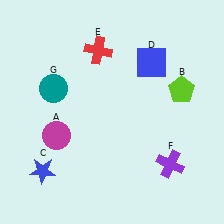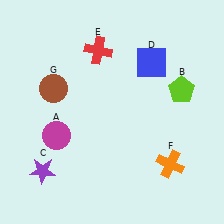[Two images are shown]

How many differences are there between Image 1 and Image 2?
There are 3 differences between the two images.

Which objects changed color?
C changed from blue to purple. F changed from purple to orange. G changed from teal to brown.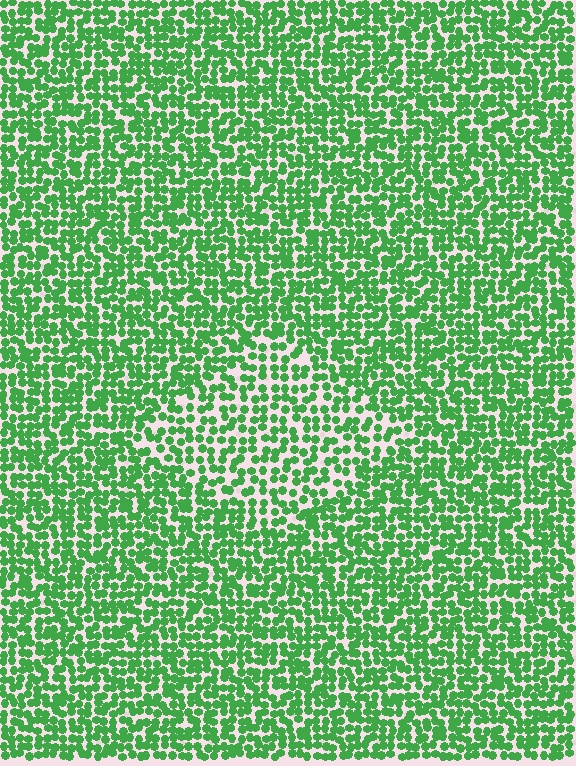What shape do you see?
I see a diamond.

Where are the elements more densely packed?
The elements are more densely packed outside the diamond boundary.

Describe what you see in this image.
The image contains small green elements arranged at two different densities. A diamond-shaped region is visible where the elements are less densely packed than the surrounding area.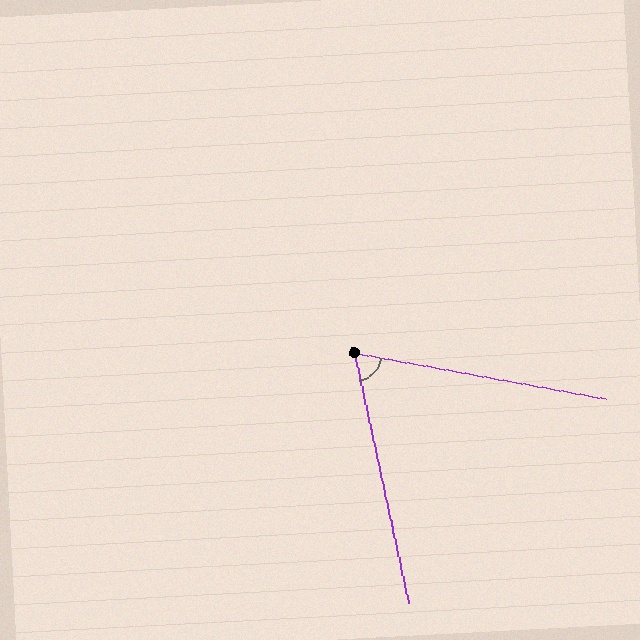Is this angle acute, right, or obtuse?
It is acute.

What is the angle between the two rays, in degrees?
Approximately 67 degrees.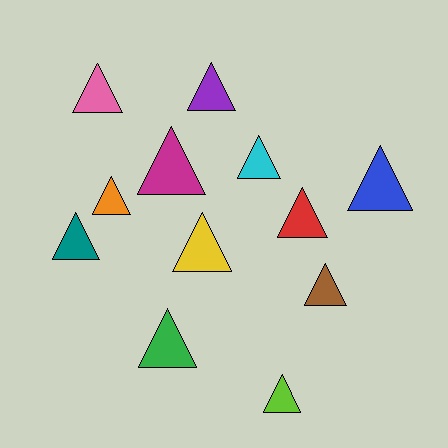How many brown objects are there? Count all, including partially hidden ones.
There is 1 brown object.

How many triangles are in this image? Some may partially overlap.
There are 12 triangles.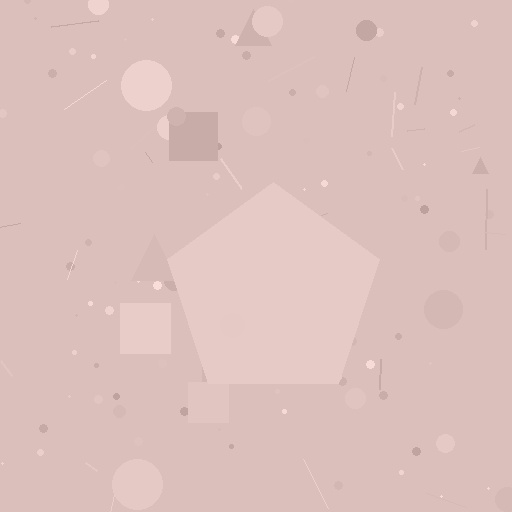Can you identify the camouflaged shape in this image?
The camouflaged shape is a pentagon.